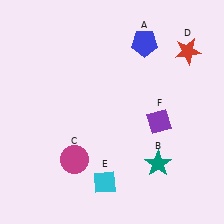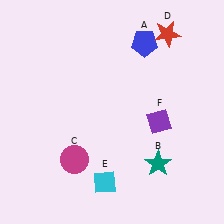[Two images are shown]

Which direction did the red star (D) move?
The red star (D) moved left.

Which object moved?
The red star (D) moved left.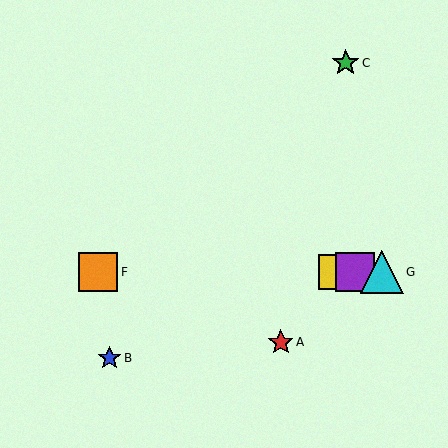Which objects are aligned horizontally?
Objects D, E, F, G are aligned horizontally.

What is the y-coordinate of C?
Object C is at y≈63.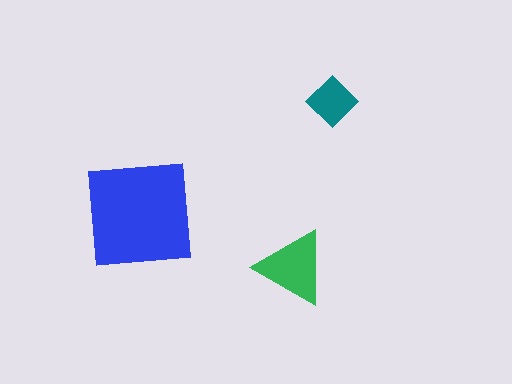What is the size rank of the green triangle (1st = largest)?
2nd.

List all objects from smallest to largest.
The teal diamond, the green triangle, the blue square.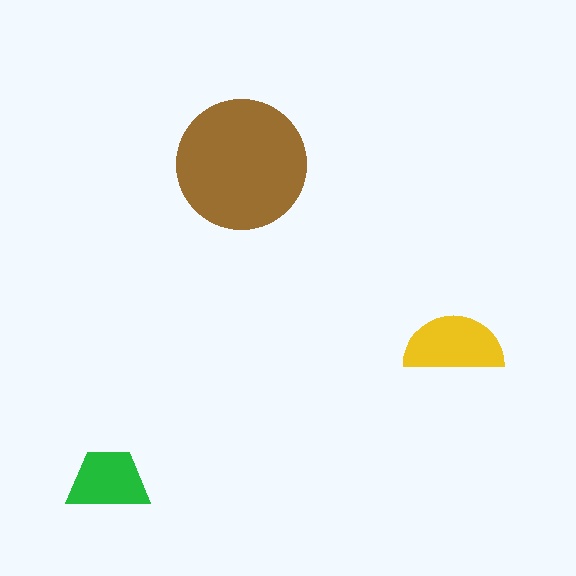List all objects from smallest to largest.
The green trapezoid, the yellow semicircle, the brown circle.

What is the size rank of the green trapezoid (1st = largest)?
3rd.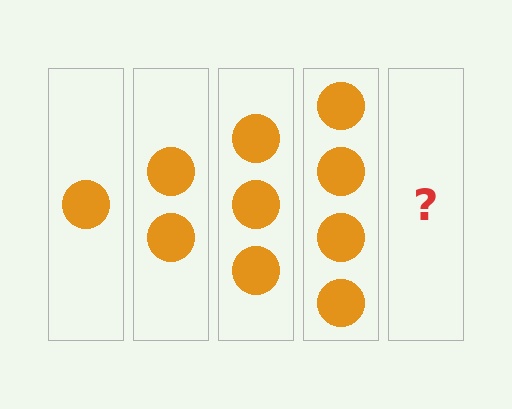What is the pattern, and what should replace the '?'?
The pattern is that each step adds one more circle. The '?' should be 5 circles.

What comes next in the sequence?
The next element should be 5 circles.